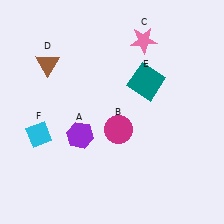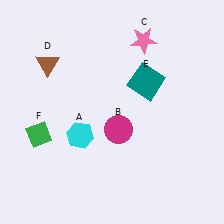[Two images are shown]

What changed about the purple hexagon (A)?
In Image 1, A is purple. In Image 2, it changed to cyan.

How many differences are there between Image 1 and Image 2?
There are 2 differences between the two images.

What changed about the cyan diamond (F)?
In Image 1, F is cyan. In Image 2, it changed to green.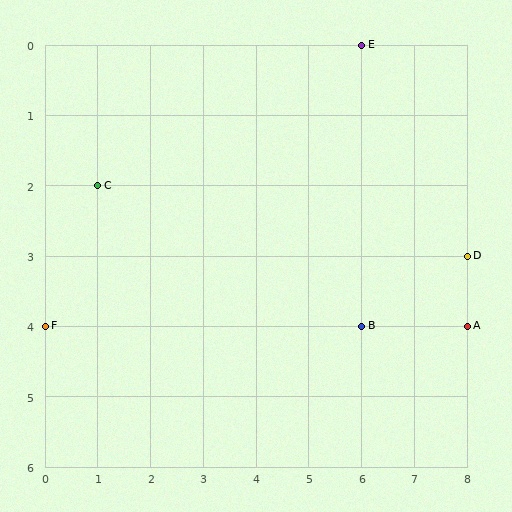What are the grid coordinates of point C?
Point C is at grid coordinates (1, 2).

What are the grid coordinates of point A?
Point A is at grid coordinates (8, 4).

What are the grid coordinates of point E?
Point E is at grid coordinates (6, 0).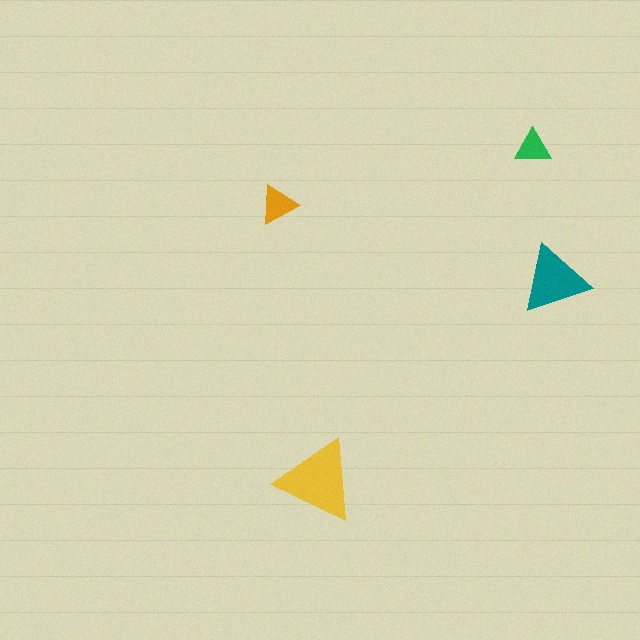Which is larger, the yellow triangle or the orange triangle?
The yellow one.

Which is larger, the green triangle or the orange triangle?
The orange one.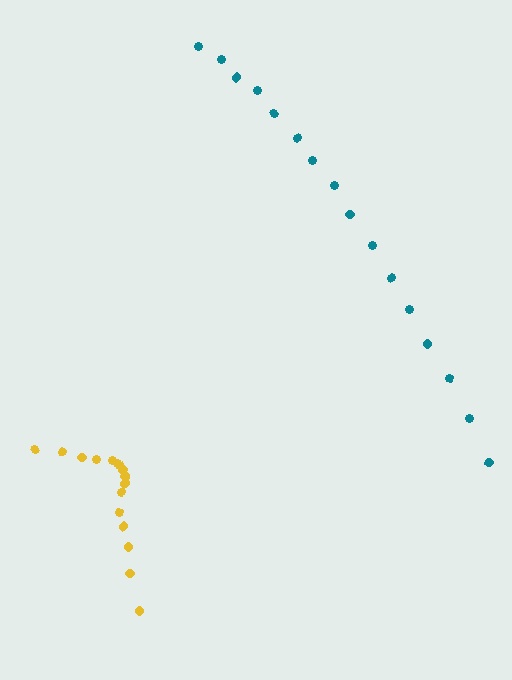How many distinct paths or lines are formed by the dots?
There are 2 distinct paths.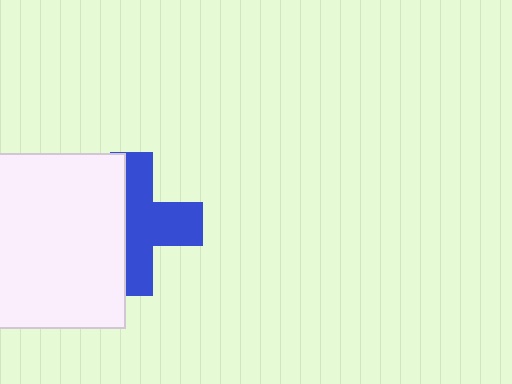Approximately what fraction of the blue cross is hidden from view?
Roughly 42% of the blue cross is hidden behind the white square.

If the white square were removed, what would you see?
You would see the complete blue cross.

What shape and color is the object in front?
The object in front is a white square.